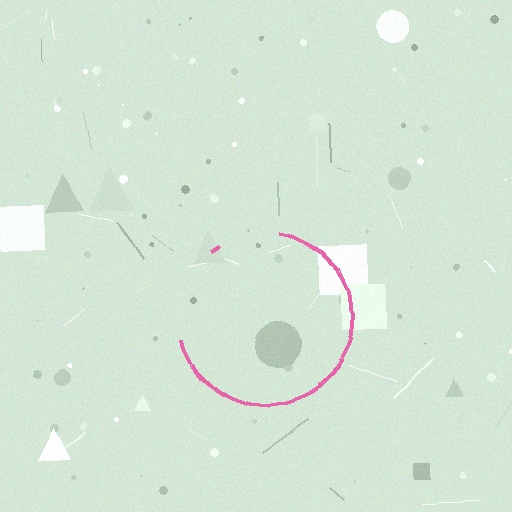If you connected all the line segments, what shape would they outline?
They would outline a circle.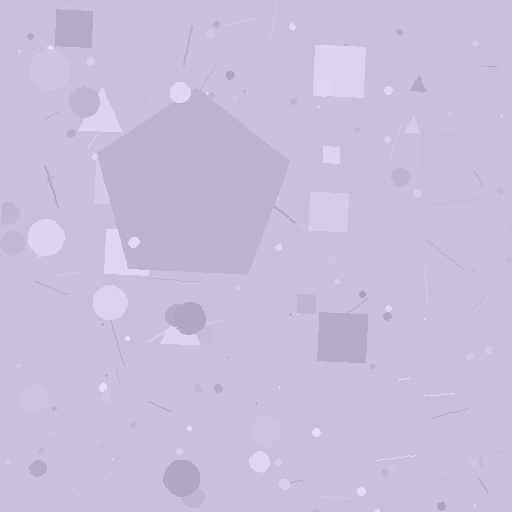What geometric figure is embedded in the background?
A pentagon is embedded in the background.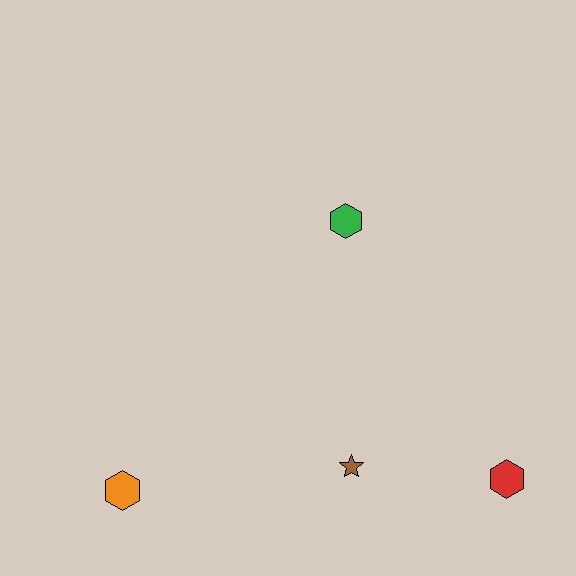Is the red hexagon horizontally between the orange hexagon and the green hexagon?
No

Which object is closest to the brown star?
The red hexagon is closest to the brown star.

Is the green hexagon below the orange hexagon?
No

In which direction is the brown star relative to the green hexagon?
The brown star is below the green hexagon.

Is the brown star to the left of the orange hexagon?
No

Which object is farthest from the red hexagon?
The orange hexagon is farthest from the red hexagon.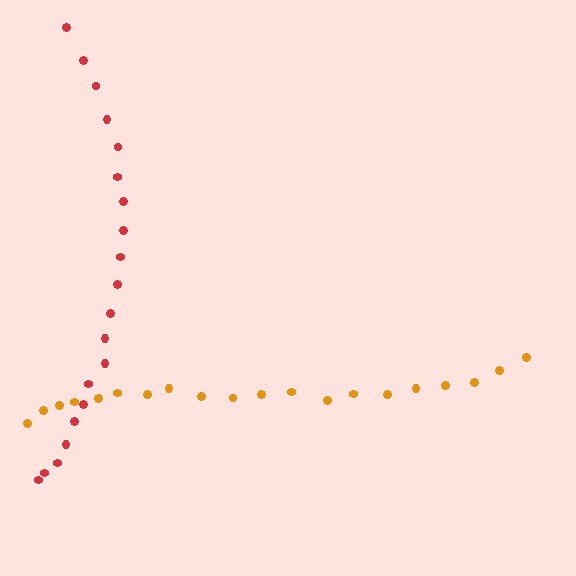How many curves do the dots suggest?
There are 2 distinct paths.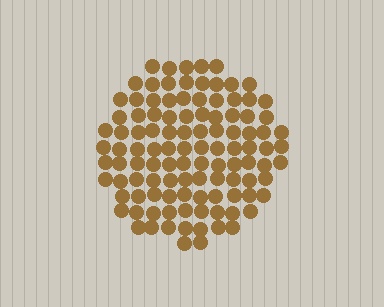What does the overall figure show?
The overall figure shows a circle.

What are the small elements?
The small elements are circles.